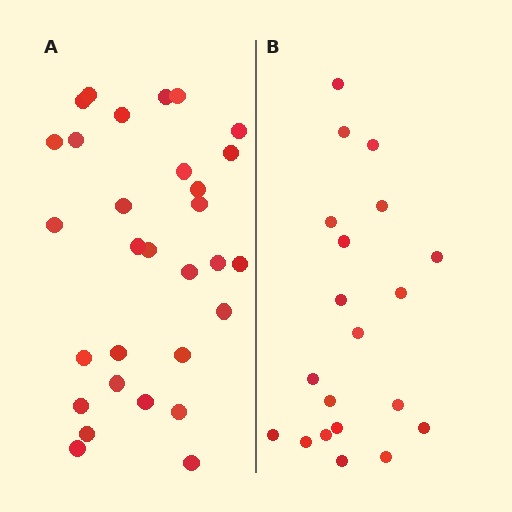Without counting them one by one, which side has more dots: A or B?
Region A (the left region) has more dots.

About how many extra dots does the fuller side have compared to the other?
Region A has roughly 10 or so more dots than region B.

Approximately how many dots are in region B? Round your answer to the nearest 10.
About 20 dots.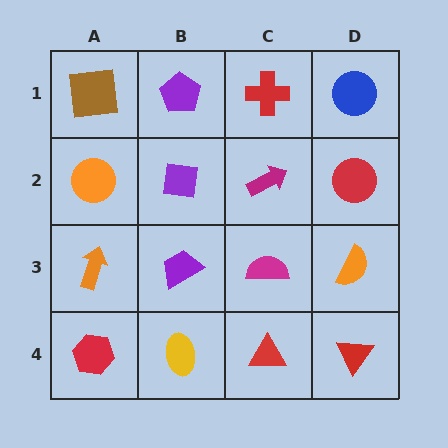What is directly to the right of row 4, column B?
A red triangle.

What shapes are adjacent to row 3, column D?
A red circle (row 2, column D), a red triangle (row 4, column D), a magenta semicircle (row 3, column C).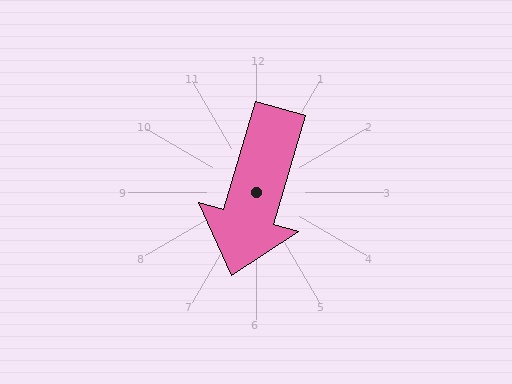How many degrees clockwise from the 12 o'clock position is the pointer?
Approximately 196 degrees.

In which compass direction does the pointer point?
South.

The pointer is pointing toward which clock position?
Roughly 7 o'clock.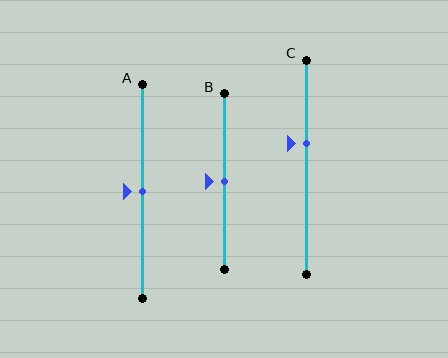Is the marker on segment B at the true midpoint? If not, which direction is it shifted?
Yes, the marker on segment B is at the true midpoint.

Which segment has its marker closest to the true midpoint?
Segment A has its marker closest to the true midpoint.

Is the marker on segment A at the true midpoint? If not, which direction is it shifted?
Yes, the marker on segment A is at the true midpoint.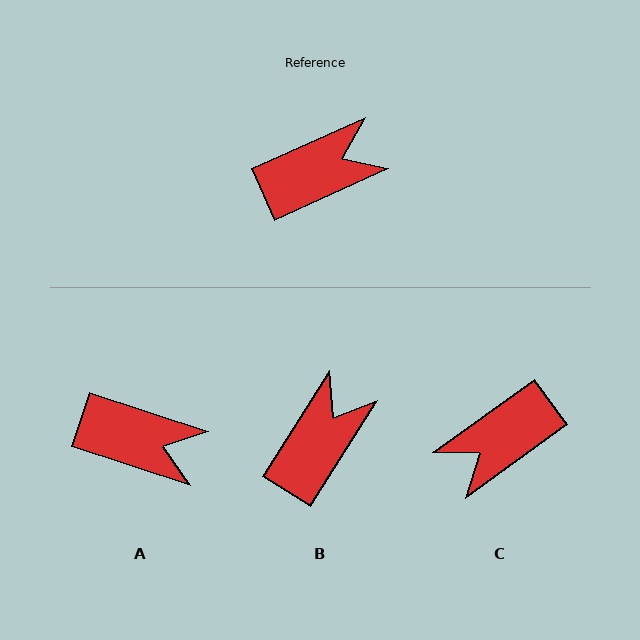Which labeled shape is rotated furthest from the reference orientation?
C, about 168 degrees away.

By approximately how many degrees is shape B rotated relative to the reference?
Approximately 33 degrees counter-clockwise.